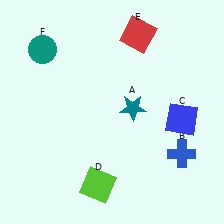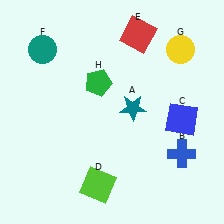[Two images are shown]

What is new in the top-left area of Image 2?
A green pentagon (H) was added in the top-left area of Image 2.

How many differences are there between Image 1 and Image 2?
There are 2 differences between the two images.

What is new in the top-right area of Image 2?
A yellow circle (G) was added in the top-right area of Image 2.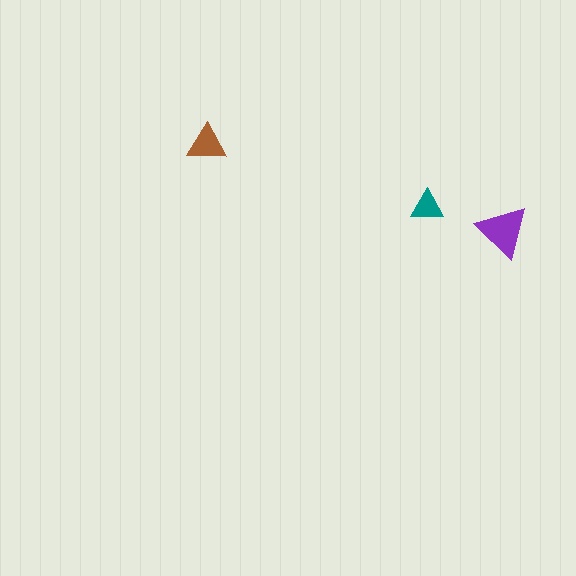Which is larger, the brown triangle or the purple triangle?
The purple one.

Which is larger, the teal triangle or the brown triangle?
The brown one.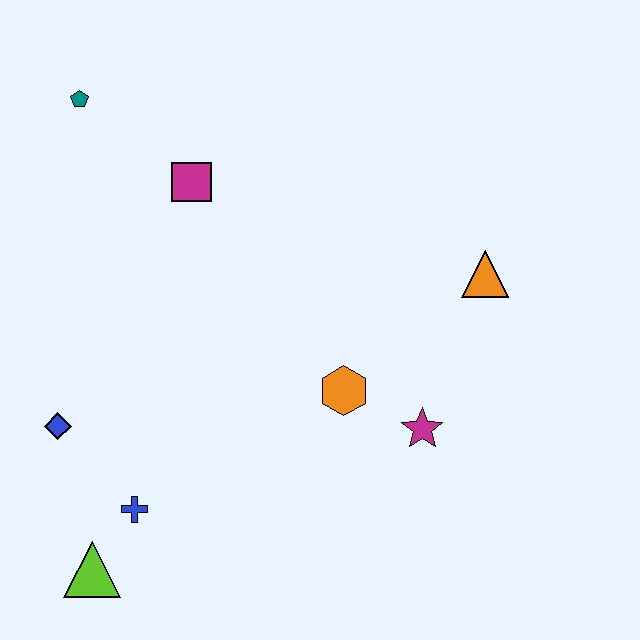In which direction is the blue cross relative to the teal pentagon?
The blue cross is below the teal pentagon.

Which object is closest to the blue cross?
The lime triangle is closest to the blue cross.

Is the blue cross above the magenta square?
No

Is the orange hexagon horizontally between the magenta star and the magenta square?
Yes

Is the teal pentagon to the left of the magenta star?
Yes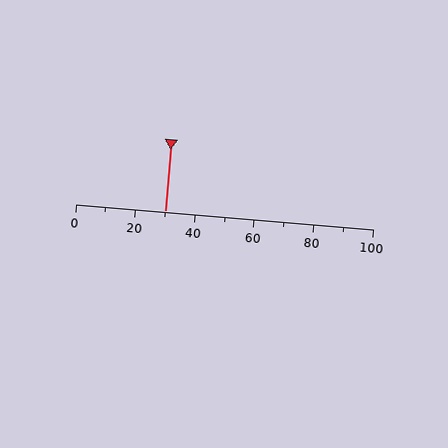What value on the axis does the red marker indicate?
The marker indicates approximately 30.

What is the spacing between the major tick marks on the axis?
The major ticks are spaced 20 apart.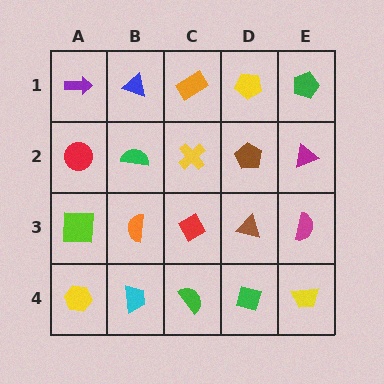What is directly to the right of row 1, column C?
A yellow pentagon.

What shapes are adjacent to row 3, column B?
A green semicircle (row 2, column B), a cyan trapezoid (row 4, column B), a lime square (row 3, column A), a red diamond (row 3, column C).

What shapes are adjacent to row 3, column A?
A red circle (row 2, column A), a yellow hexagon (row 4, column A), an orange semicircle (row 3, column B).